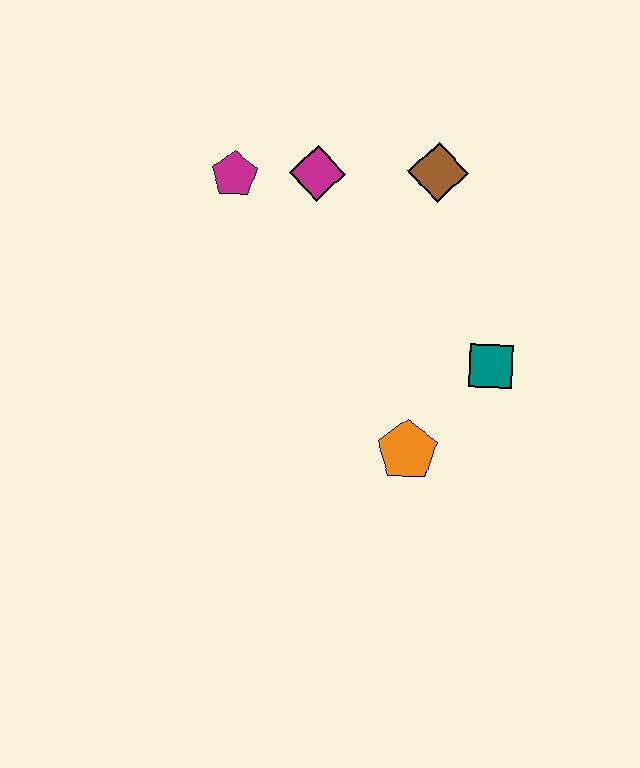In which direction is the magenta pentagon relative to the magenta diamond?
The magenta pentagon is to the left of the magenta diamond.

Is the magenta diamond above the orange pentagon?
Yes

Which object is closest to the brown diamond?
The magenta diamond is closest to the brown diamond.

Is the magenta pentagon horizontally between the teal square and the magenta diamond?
No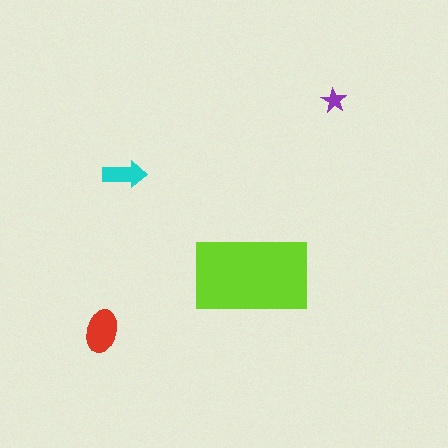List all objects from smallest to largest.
The purple star, the cyan arrow, the red ellipse, the lime rectangle.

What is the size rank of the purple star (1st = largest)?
4th.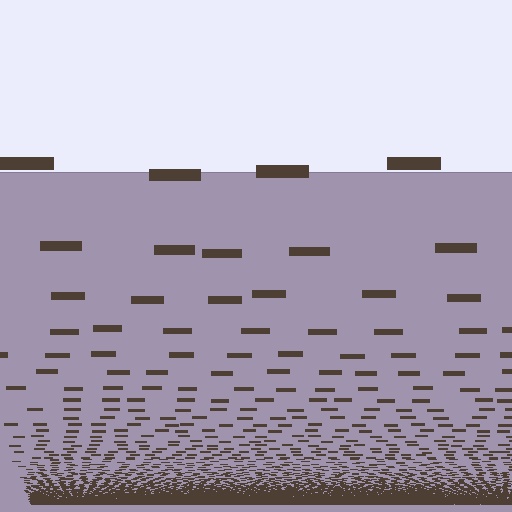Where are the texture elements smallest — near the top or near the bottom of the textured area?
Near the bottom.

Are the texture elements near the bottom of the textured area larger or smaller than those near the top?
Smaller. The gradient is inverted — elements near the bottom are smaller and denser.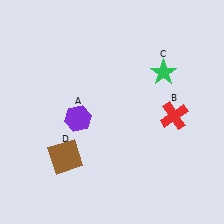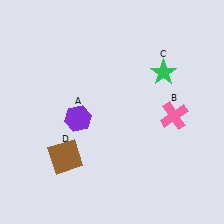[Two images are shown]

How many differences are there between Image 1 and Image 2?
There is 1 difference between the two images.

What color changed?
The cross (B) changed from red in Image 1 to pink in Image 2.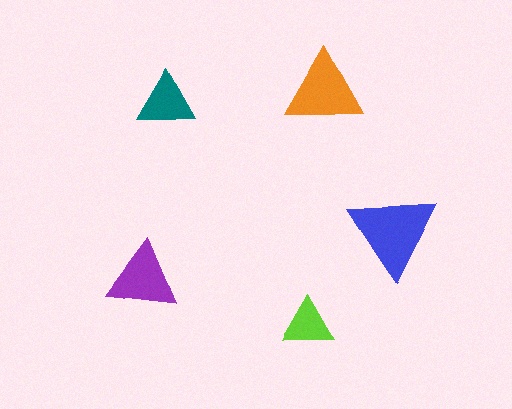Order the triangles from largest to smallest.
the blue one, the orange one, the purple one, the teal one, the lime one.